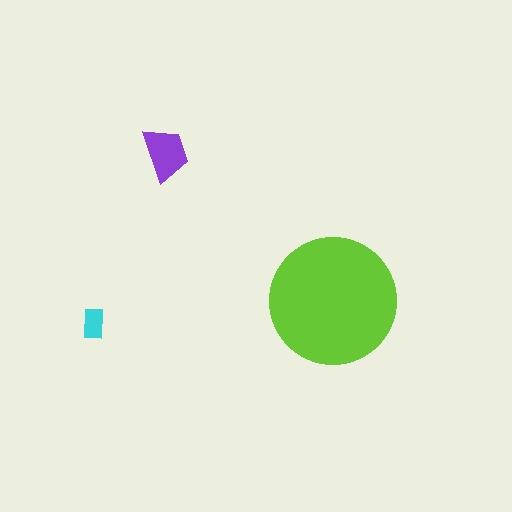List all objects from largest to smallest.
The lime circle, the purple trapezoid, the cyan rectangle.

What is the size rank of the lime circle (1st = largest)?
1st.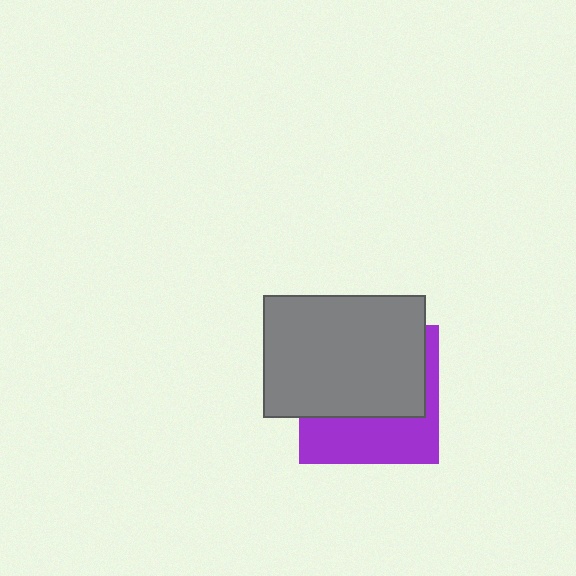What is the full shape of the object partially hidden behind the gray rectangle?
The partially hidden object is a purple square.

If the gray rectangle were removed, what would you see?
You would see the complete purple square.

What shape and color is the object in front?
The object in front is a gray rectangle.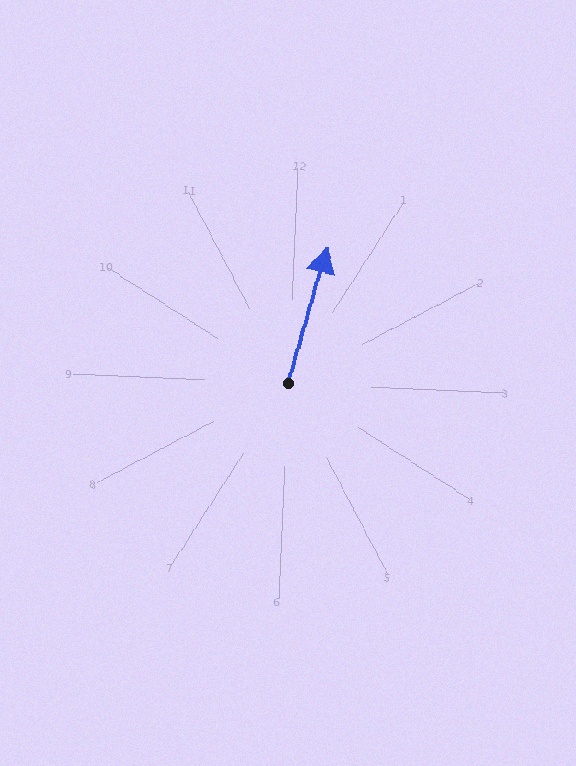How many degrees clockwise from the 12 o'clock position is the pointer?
Approximately 14 degrees.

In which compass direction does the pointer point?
North.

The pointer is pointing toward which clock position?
Roughly 12 o'clock.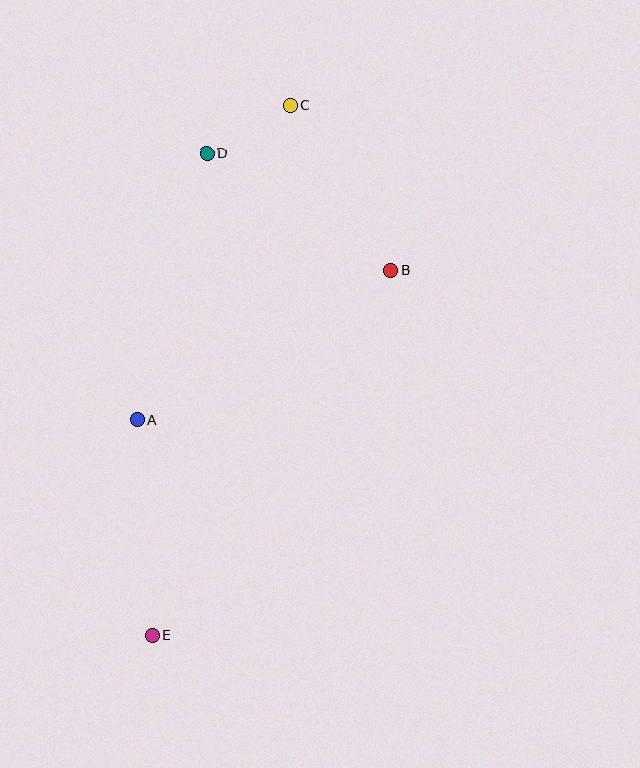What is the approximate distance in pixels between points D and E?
The distance between D and E is approximately 485 pixels.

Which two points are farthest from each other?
Points C and E are farthest from each other.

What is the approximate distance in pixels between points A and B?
The distance between A and B is approximately 294 pixels.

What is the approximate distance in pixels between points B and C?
The distance between B and C is approximately 193 pixels.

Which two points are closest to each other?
Points C and D are closest to each other.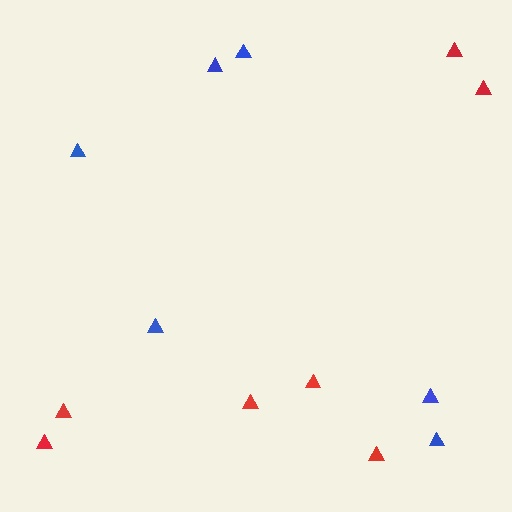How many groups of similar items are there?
There are 2 groups: one group of red triangles (7) and one group of blue triangles (6).